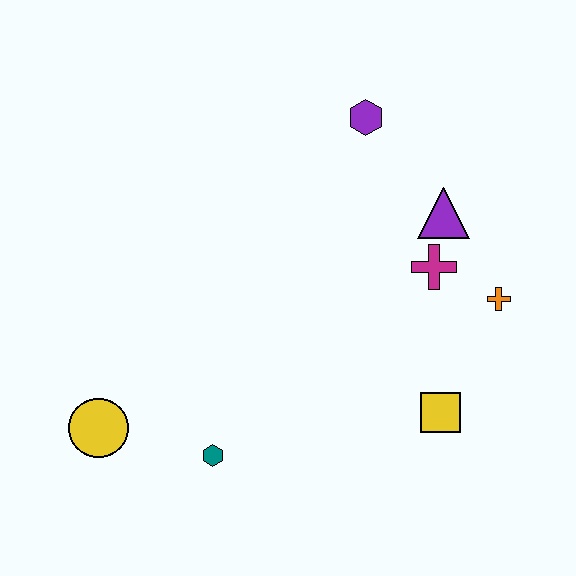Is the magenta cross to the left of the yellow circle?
No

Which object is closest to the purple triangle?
The magenta cross is closest to the purple triangle.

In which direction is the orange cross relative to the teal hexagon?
The orange cross is to the right of the teal hexagon.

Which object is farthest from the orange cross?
The yellow circle is farthest from the orange cross.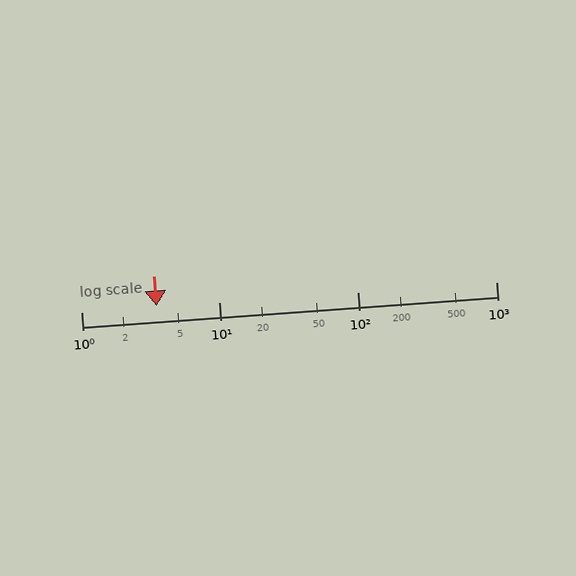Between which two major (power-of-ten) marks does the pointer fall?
The pointer is between 1 and 10.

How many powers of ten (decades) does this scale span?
The scale spans 3 decades, from 1 to 1000.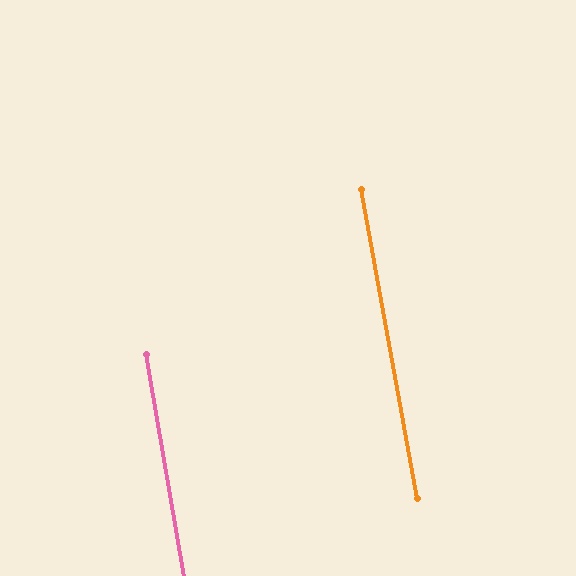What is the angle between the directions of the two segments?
Approximately 1 degree.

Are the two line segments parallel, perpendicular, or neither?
Parallel — their directions differ by only 0.6°.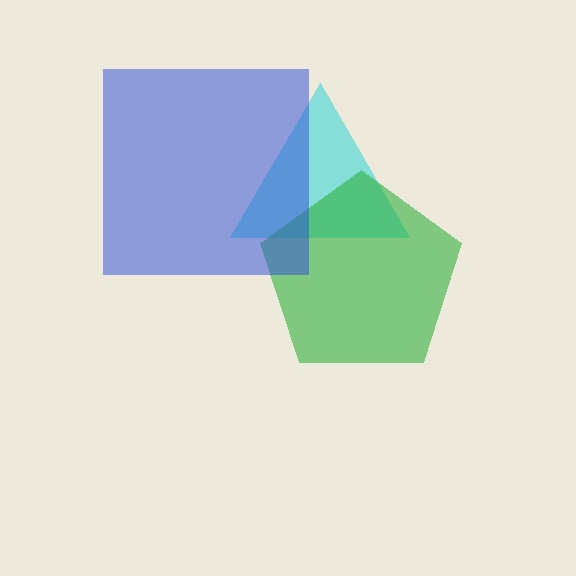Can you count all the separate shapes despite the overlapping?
Yes, there are 3 separate shapes.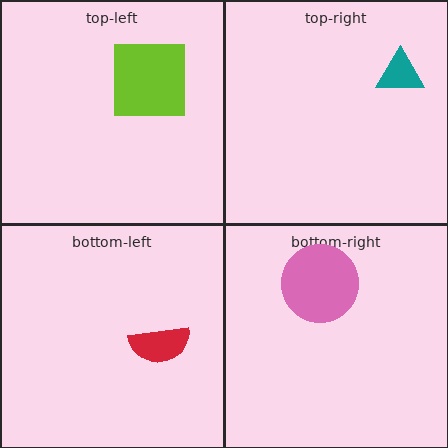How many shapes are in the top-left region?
1.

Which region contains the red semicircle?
The bottom-left region.